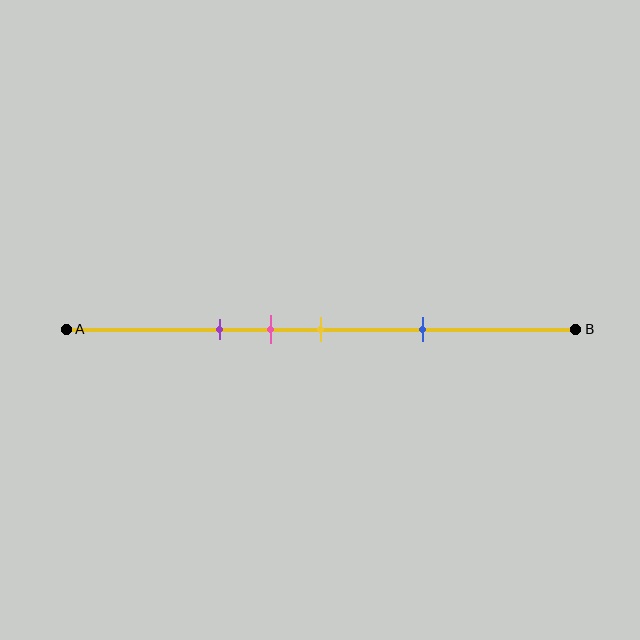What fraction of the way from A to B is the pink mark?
The pink mark is approximately 40% (0.4) of the way from A to B.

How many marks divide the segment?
There are 4 marks dividing the segment.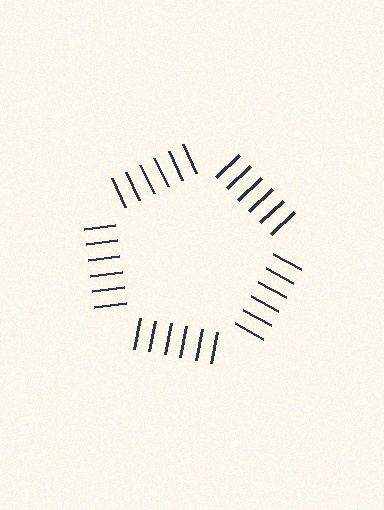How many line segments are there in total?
30 — 6 along each of the 5 edges.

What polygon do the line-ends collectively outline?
An illusory pentagon — the line segments terminate on its edges but no continuous stroke is drawn.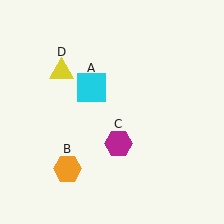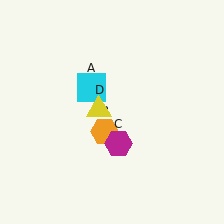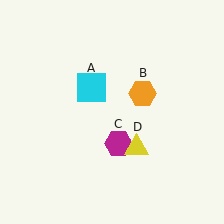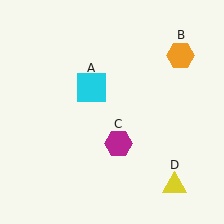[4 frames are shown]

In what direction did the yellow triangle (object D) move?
The yellow triangle (object D) moved down and to the right.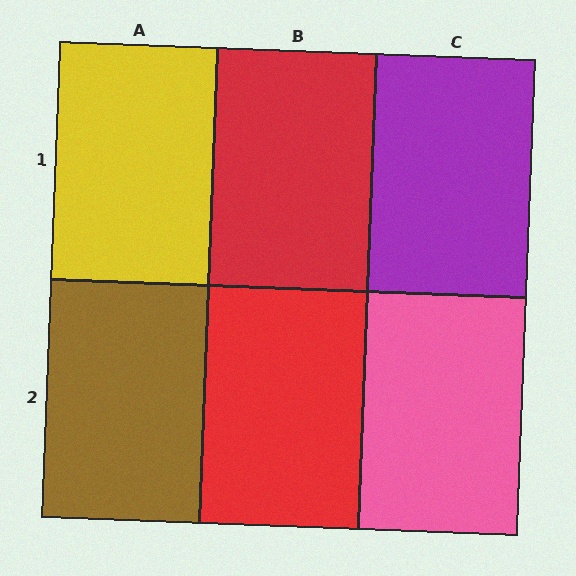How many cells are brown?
1 cell is brown.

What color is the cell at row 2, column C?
Pink.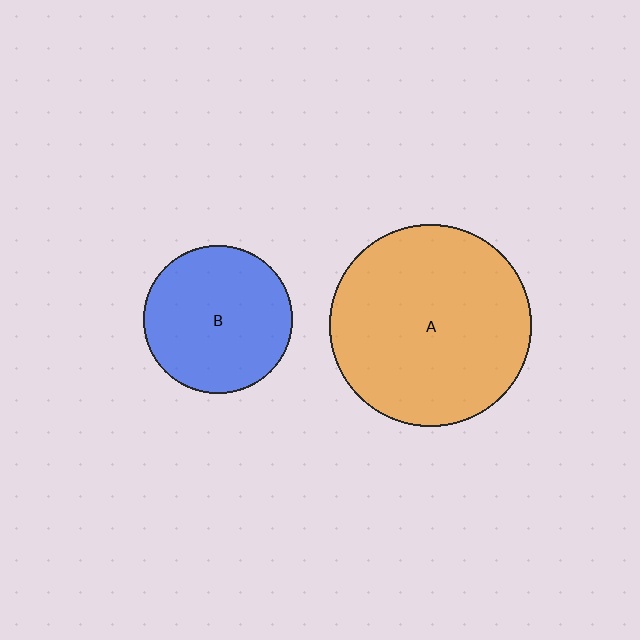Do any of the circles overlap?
No, none of the circles overlap.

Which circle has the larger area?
Circle A (orange).